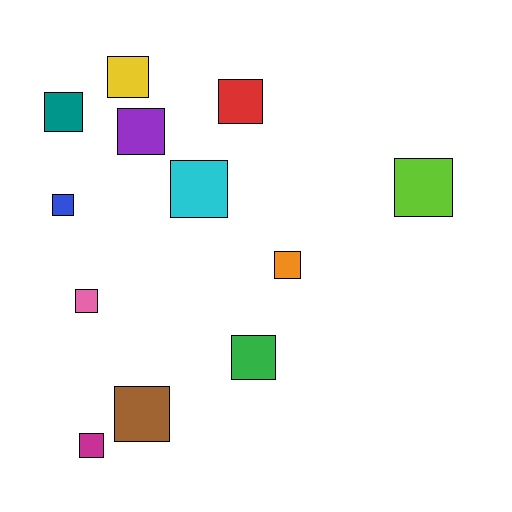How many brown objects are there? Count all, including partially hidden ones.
There is 1 brown object.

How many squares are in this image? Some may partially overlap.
There are 12 squares.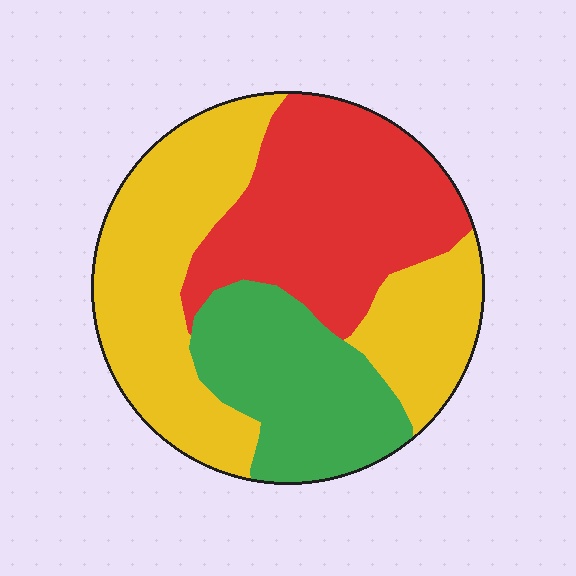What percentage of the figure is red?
Red covers about 35% of the figure.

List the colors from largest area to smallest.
From largest to smallest: yellow, red, green.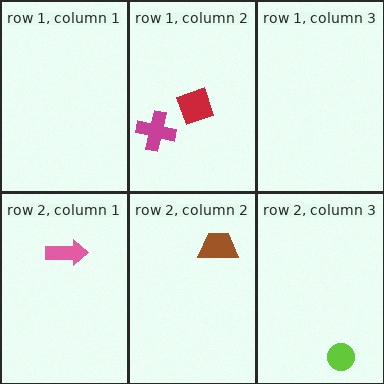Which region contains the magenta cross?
The row 1, column 2 region.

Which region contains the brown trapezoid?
The row 2, column 2 region.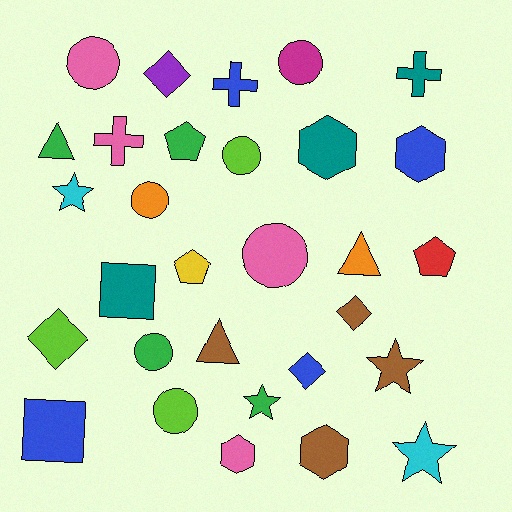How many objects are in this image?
There are 30 objects.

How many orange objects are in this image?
There are 2 orange objects.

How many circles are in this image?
There are 7 circles.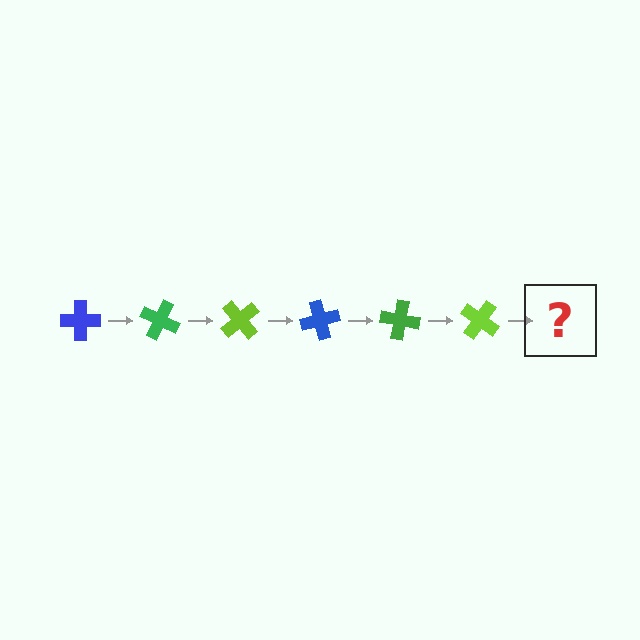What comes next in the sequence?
The next element should be a blue cross, rotated 150 degrees from the start.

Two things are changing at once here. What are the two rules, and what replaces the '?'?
The two rules are that it rotates 25 degrees each step and the color cycles through blue, green, and lime. The '?' should be a blue cross, rotated 150 degrees from the start.